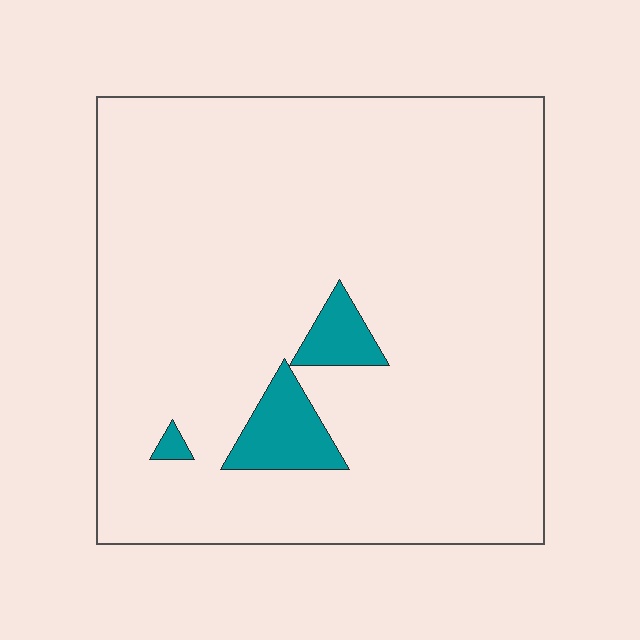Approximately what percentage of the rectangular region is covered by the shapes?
Approximately 5%.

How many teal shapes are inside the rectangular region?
3.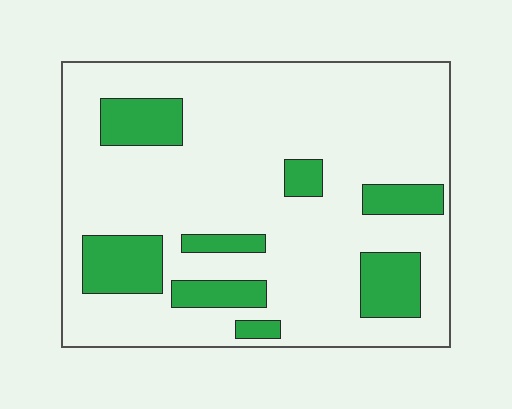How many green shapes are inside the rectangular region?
8.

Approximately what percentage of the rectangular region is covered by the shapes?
Approximately 20%.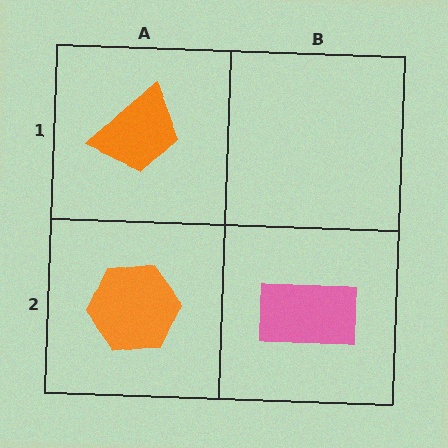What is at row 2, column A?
An orange hexagon.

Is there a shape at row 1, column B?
No, that cell is empty.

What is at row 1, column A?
An orange trapezoid.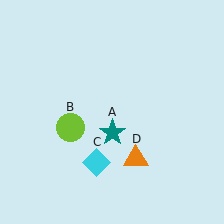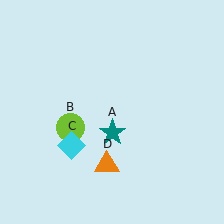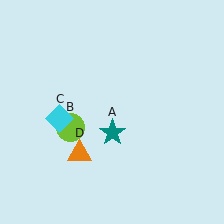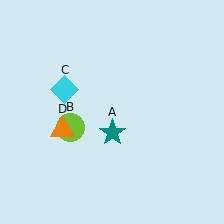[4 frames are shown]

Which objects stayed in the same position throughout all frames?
Teal star (object A) and lime circle (object B) remained stationary.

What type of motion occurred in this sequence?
The cyan diamond (object C), orange triangle (object D) rotated clockwise around the center of the scene.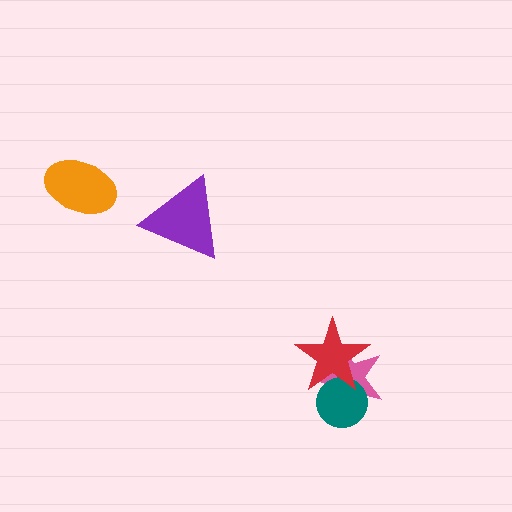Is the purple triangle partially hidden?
No, no other shape covers it.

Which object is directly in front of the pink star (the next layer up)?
The teal circle is directly in front of the pink star.